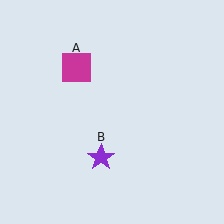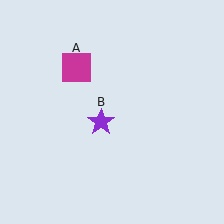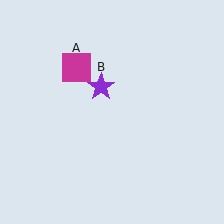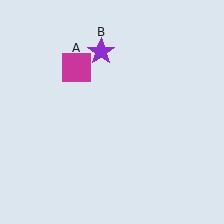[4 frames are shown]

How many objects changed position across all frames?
1 object changed position: purple star (object B).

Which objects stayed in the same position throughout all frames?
Magenta square (object A) remained stationary.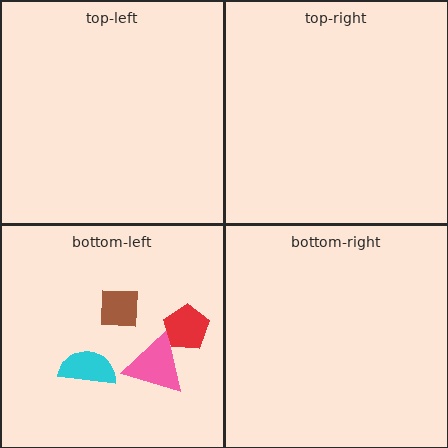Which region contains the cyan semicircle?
The bottom-left region.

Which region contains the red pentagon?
The bottom-left region.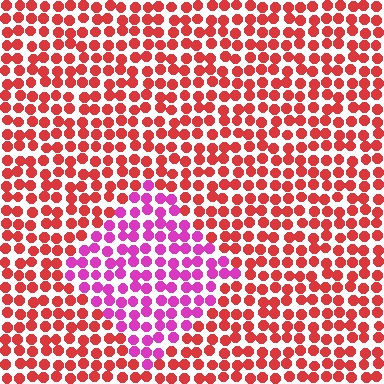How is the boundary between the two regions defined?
The boundary is defined purely by a slight shift in hue (about 49 degrees). Spacing, size, and orientation are identical on both sides.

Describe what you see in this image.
The image is filled with small red elements in a uniform arrangement. A diamond-shaped region is visible where the elements are tinted to a slightly different hue, forming a subtle color boundary.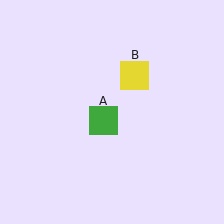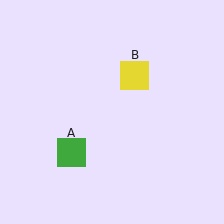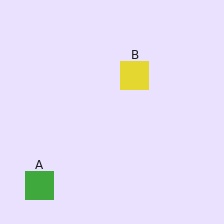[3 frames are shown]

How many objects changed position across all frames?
1 object changed position: green square (object A).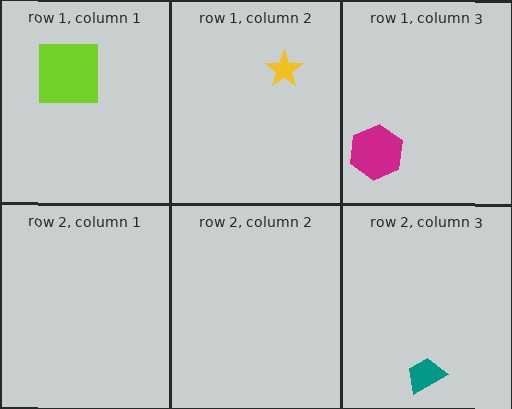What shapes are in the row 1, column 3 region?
The magenta hexagon.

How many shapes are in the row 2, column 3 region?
1.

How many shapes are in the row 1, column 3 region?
1.